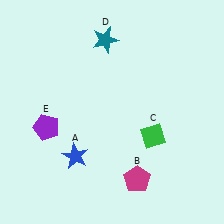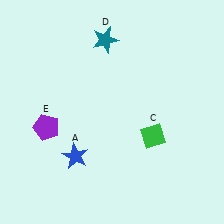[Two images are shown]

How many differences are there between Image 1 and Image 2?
There is 1 difference between the two images.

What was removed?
The magenta pentagon (B) was removed in Image 2.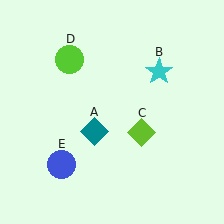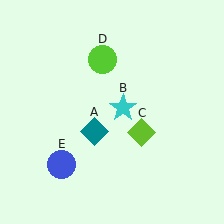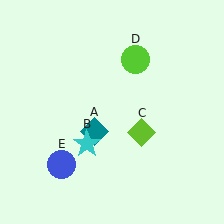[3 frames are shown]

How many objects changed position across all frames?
2 objects changed position: cyan star (object B), lime circle (object D).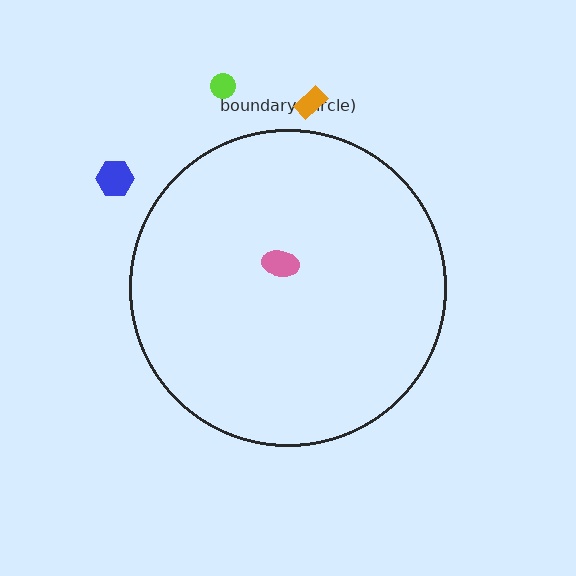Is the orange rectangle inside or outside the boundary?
Outside.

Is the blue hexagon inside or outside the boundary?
Outside.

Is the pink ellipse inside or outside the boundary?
Inside.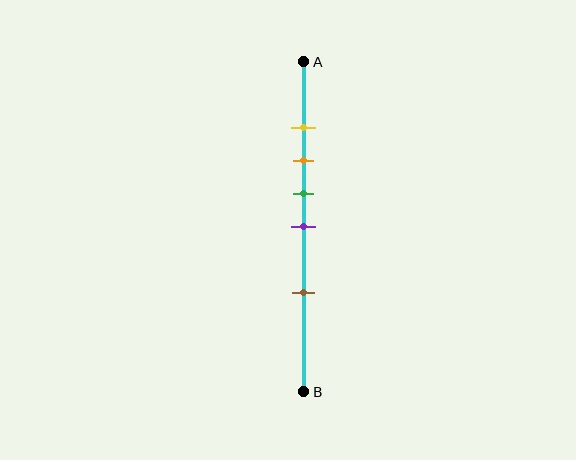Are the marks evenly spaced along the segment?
No, the marks are not evenly spaced.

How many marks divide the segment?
There are 5 marks dividing the segment.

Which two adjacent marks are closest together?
The yellow and orange marks are the closest adjacent pair.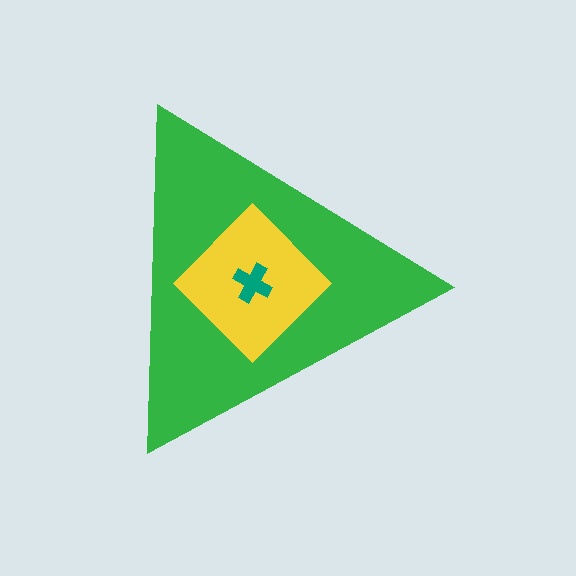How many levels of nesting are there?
3.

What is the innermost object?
The teal cross.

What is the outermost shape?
The green triangle.